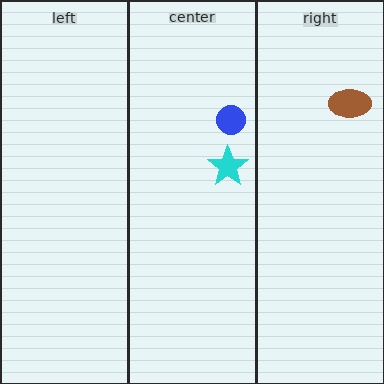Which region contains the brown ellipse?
The right region.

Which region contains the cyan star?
The center region.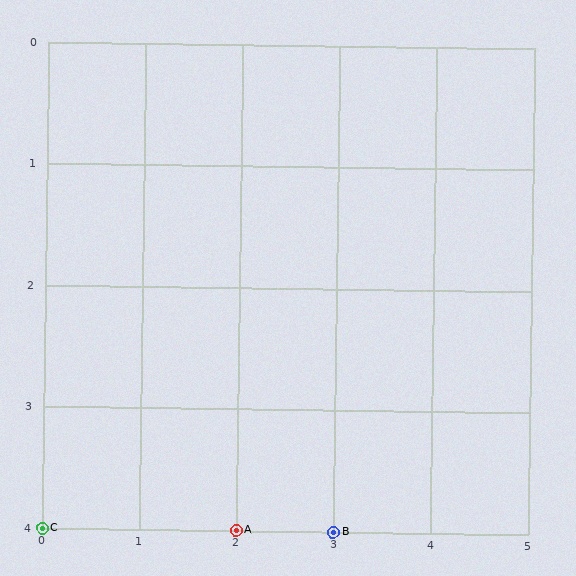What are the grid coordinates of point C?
Point C is at grid coordinates (0, 4).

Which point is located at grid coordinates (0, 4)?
Point C is at (0, 4).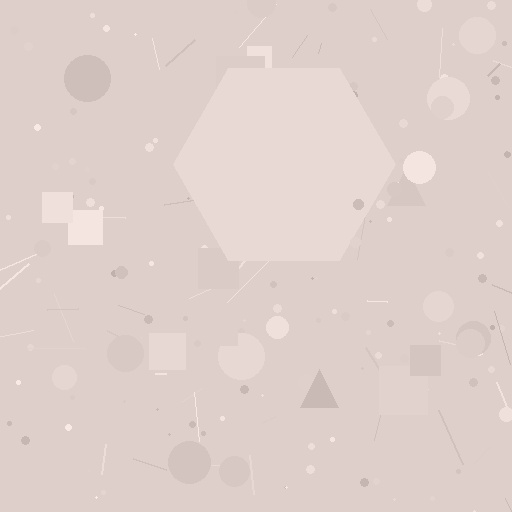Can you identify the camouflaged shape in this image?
The camouflaged shape is a hexagon.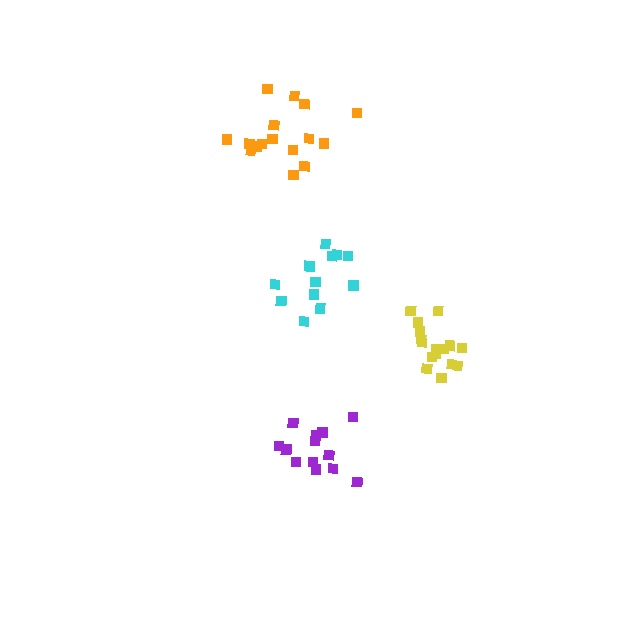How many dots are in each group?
Group 1: 12 dots, Group 2: 16 dots, Group 3: 13 dots, Group 4: 16 dots (57 total).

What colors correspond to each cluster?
The clusters are colored: cyan, orange, purple, yellow.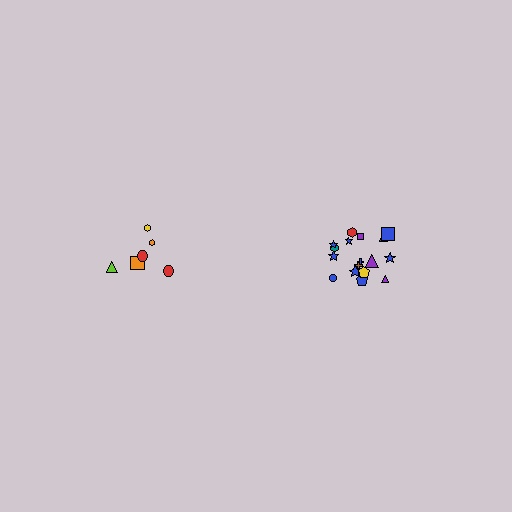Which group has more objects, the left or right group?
The right group.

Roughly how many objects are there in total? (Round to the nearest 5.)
Roughly 25 objects in total.